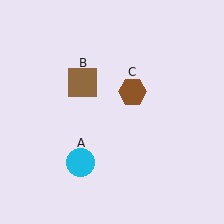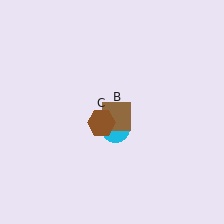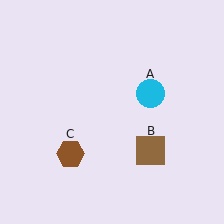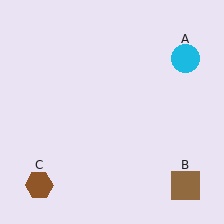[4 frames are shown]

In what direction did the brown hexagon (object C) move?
The brown hexagon (object C) moved down and to the left.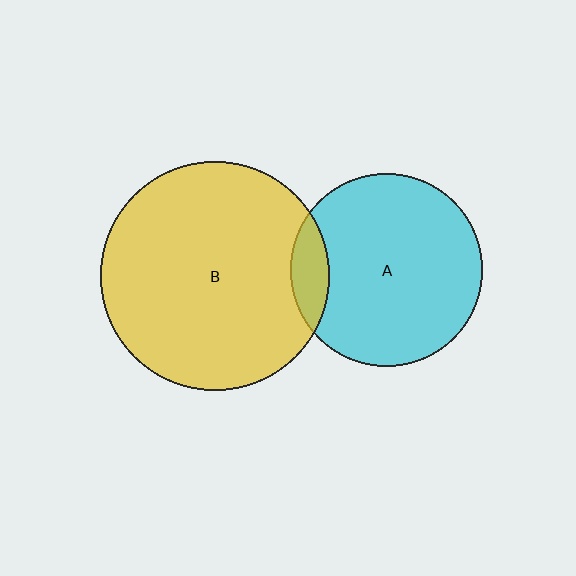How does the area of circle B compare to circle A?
Approximately 1.4 times.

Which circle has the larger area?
Circle B (yellow).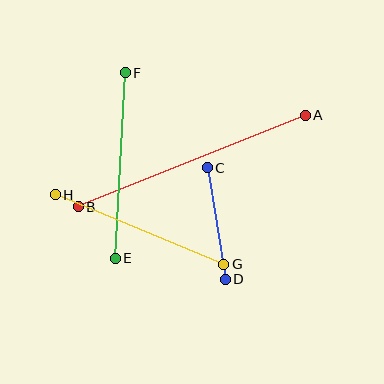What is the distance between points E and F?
The distance is approximately 186 pixels.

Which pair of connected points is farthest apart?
Points A and B are farthest apart.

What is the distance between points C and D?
The distance is approximately 113 pixels.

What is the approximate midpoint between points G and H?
The midpoint is at approximately (139, 230) pixels.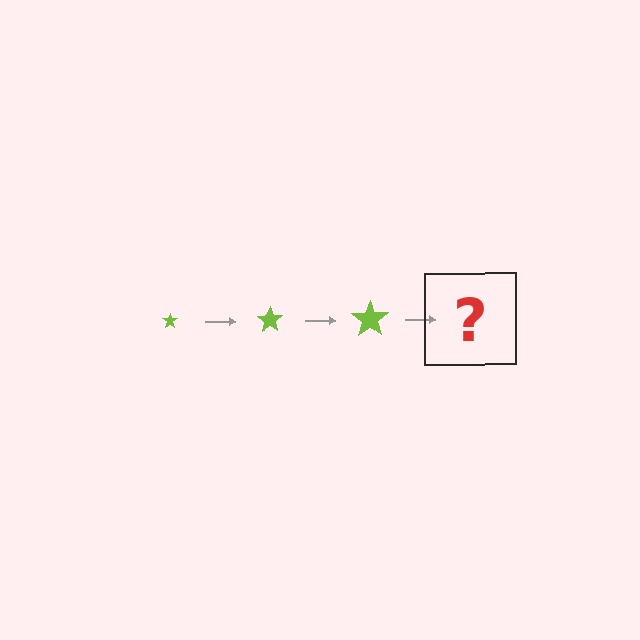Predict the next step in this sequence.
The next step is a lime star, larger than the previous one.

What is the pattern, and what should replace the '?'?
The pattern is that the star gets progressively larger each step. The '?' should be a lime star, larger than the previous one.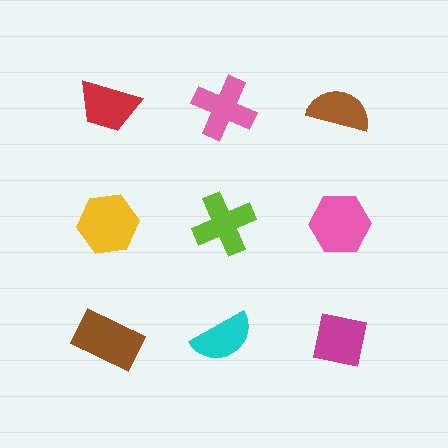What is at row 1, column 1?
A red trapezoid.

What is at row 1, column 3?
A brown semicircle.